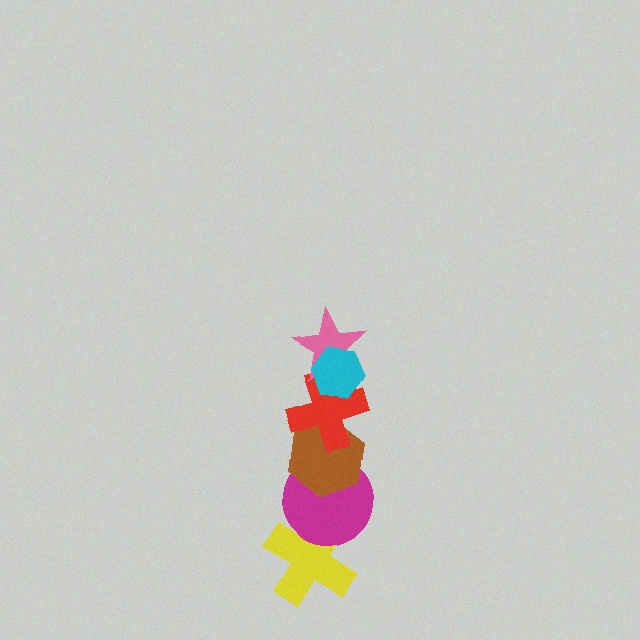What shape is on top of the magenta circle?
The brown hexagon is on top of the magenta circle.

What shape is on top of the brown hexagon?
The red cross is on top of the brown hexagon.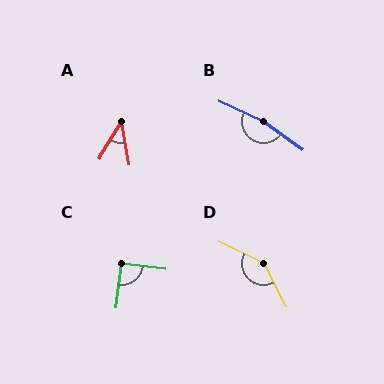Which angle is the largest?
B, at approximately 169 degrees.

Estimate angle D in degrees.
Approximately 143 degrees.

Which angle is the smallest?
A, at approximately 41 degrees.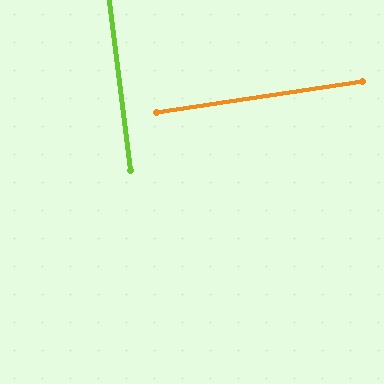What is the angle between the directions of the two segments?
Approximately 89 degrees.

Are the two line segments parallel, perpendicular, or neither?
Perpendicular — they meet at approximately 89°.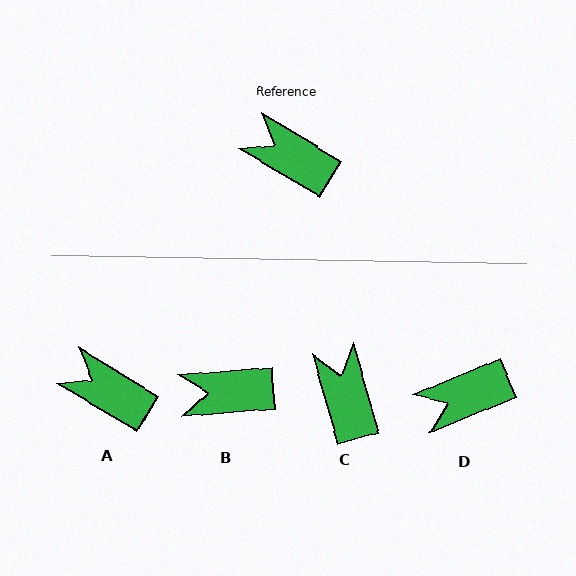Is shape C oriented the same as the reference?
No, it is off by about 43 degrees.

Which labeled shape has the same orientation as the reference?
A.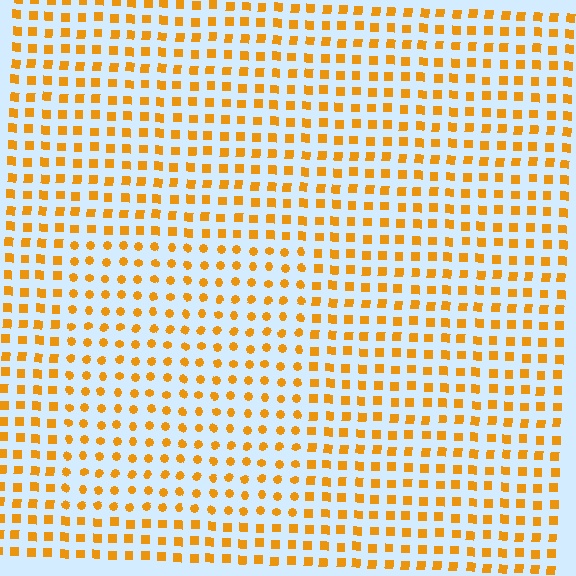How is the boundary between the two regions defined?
The boundary is defined by a change in element shape: circles inside vs. squares outside. All elements share the same color and spacing.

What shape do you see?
I see a rectangle.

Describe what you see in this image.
The image is filled with small orange elements arranged in a uniform grid. A rectangle-shaped region contains circles, while the surrounding area contains squares. The boundary is defined purely by the change in element shape.